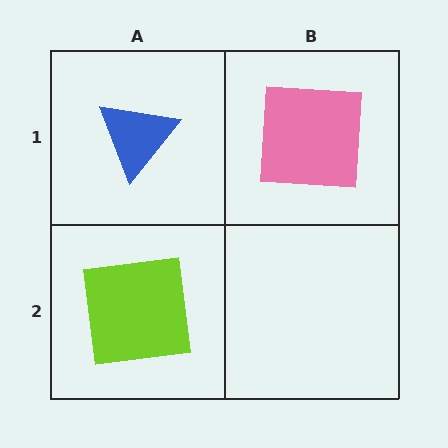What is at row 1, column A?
A blue triangle.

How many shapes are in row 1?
2 shapes.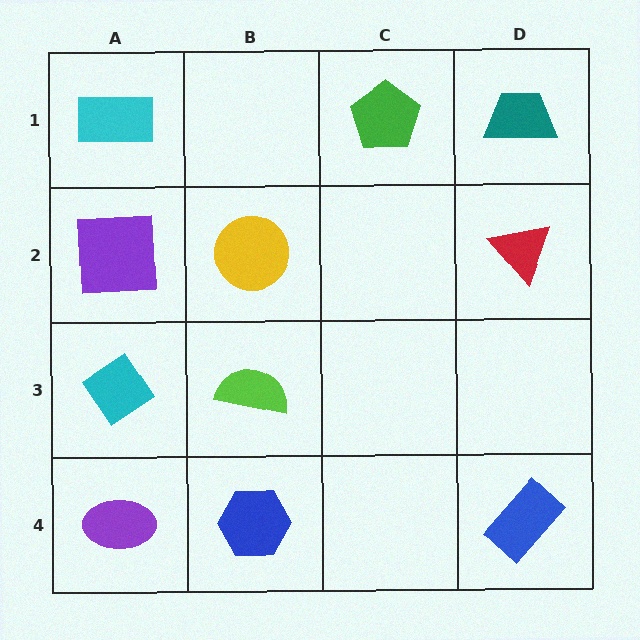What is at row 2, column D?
A red triangle.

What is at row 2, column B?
A yellow circle.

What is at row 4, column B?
A blue hexagon.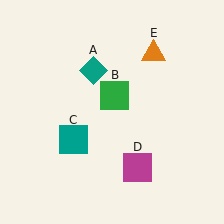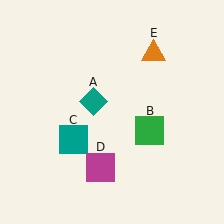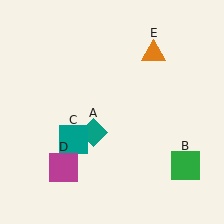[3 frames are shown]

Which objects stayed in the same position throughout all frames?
Teal square (object C) and orange triangle (object E) remained stationary.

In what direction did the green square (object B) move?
The green square (object B) moved down and to the right.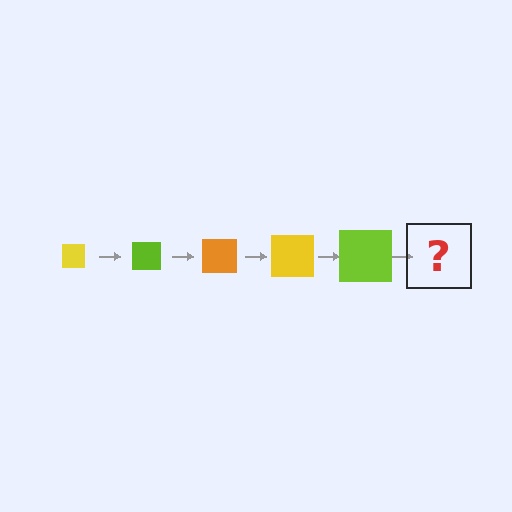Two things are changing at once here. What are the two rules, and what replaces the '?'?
The two rules are that the square grows larger each step and the color cycles through yellow, lime, and orange. The '?' should be an orange square, larger than the previous one.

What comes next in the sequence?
The next element should be an orange square, larger than the previous one.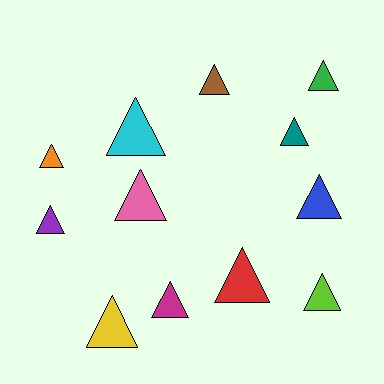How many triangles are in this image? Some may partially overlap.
There are 12 triangles.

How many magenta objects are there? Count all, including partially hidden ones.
There is 1 magenta object.